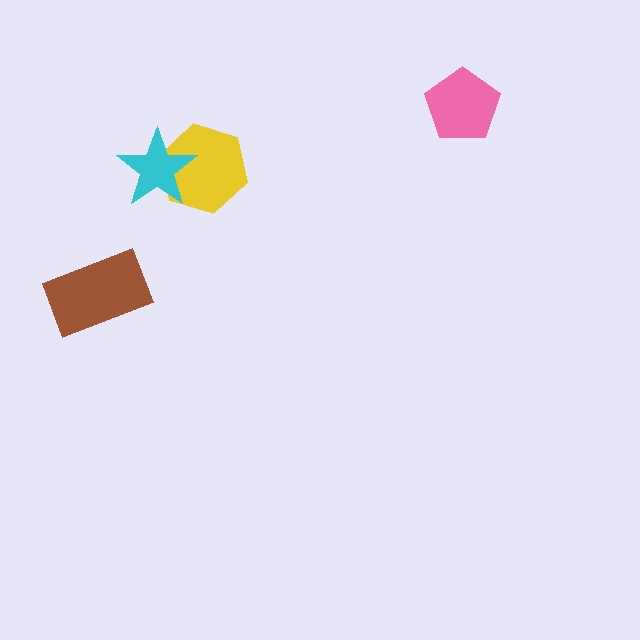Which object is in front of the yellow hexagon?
The cyan star is in front of the yellow hexagon.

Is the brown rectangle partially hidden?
No, no other shape covers it.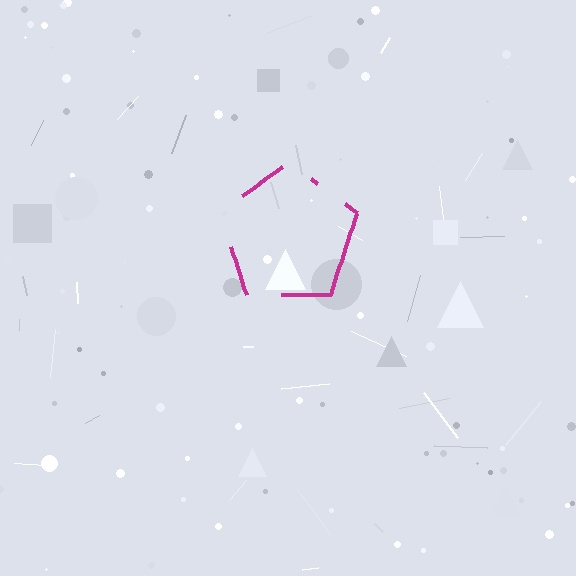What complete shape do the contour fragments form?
The contour fragments form a pentagon.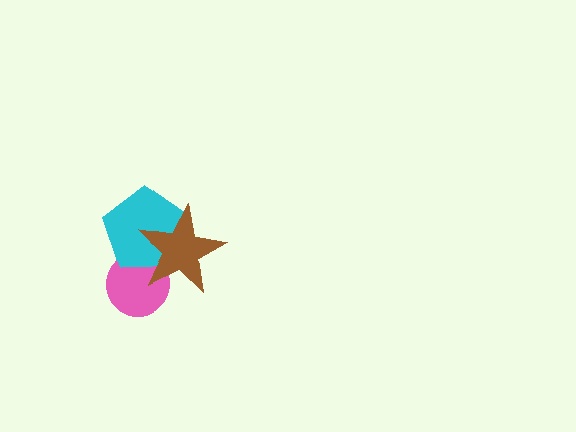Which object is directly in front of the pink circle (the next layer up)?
The cyan pentagon is directly in front of the pink circle.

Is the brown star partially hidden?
No, no other shape covers it.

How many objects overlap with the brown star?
2 objects overlap with the brown star.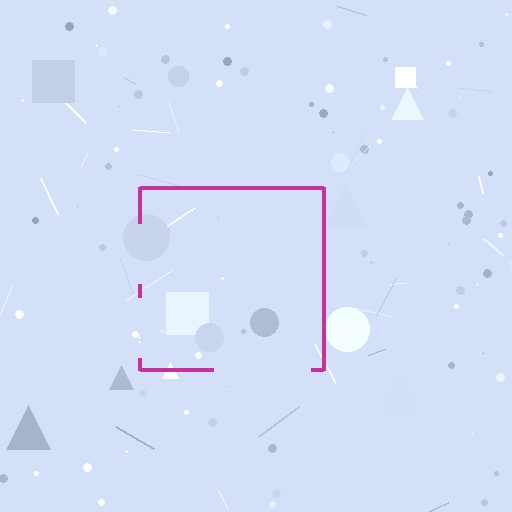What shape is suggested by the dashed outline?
The dashed outline suggests a square.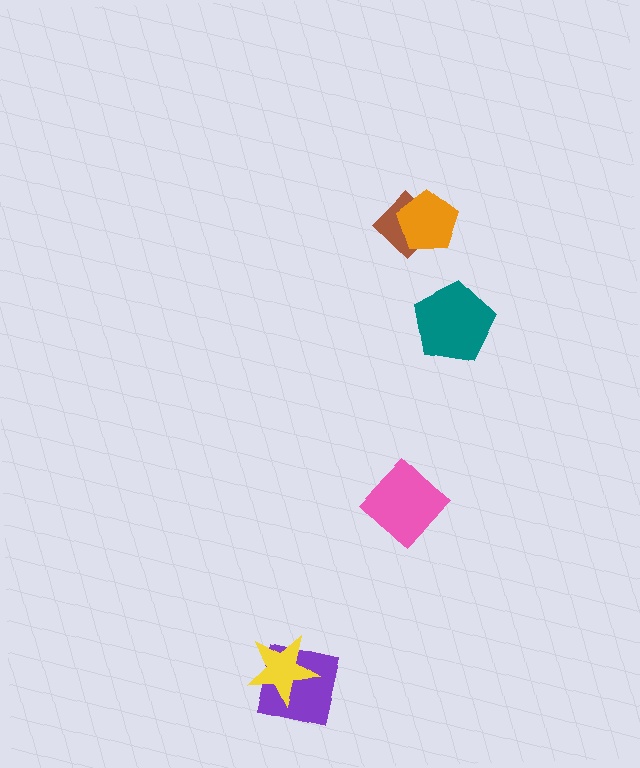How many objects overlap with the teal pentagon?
0 objects overlap with the teal pentagon.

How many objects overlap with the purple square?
1 object overlaps with the purple square.